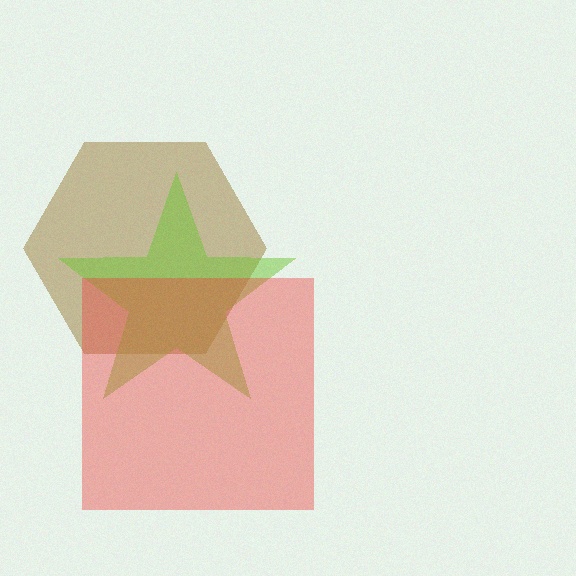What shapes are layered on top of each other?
The layered shapes are: a brown hexagon, a lime star, a red square.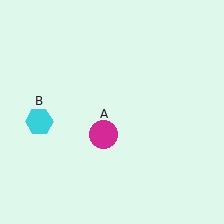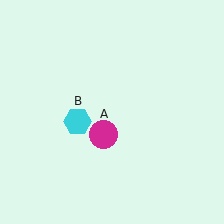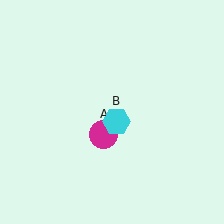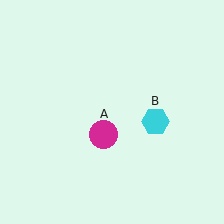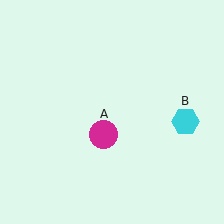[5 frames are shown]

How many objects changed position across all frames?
1 object changed position: cyan hexagon (object B).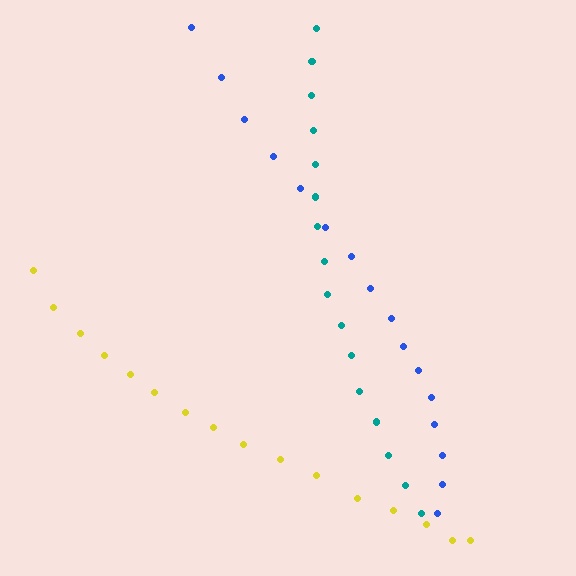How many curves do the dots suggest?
There are 3 distinct paths.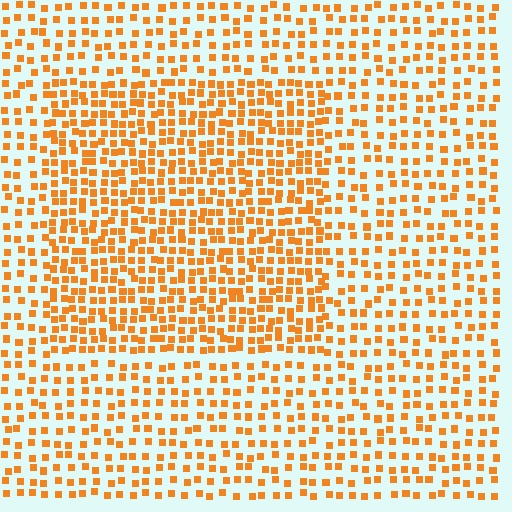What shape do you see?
I see a rectangle.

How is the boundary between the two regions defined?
The boundary is defined by a change in element density (approximately 1.7x ratio). All elements are the same color, size, and shape.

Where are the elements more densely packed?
The elements are more densely packed inside the rectangle boundary.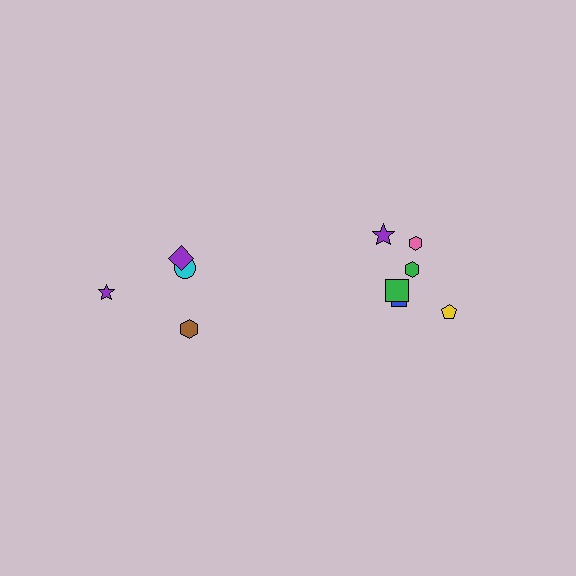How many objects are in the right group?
There are 6 objects.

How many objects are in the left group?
There are 4 objects.